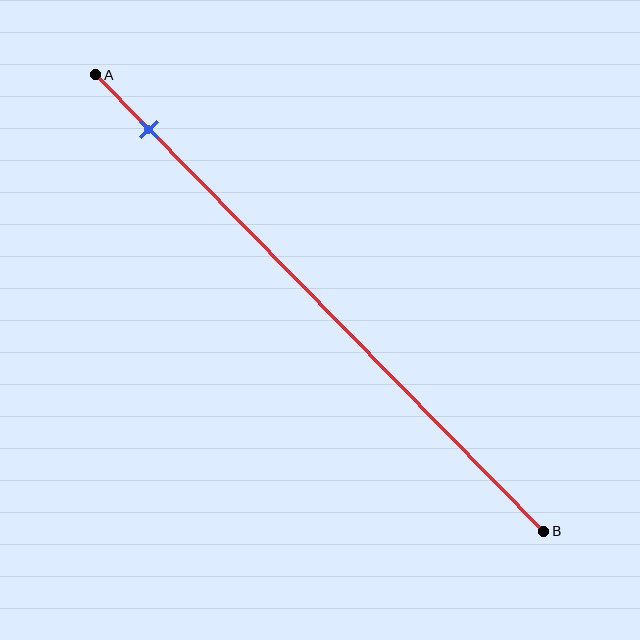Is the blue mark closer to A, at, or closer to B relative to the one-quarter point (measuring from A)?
The blue mark is closer to point A than the one-quarter point of segment AB.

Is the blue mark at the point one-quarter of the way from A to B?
No, the mark is at about 10% from A, not at the 25% one-quarter point.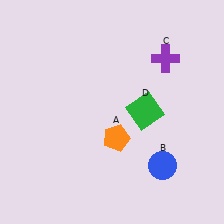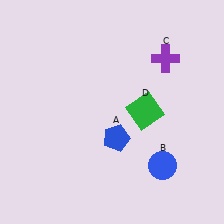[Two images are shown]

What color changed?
The pentagon (A) changed from orange in Image 1 to blue in Image 2.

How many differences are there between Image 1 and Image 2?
There is 1 difference between the two images.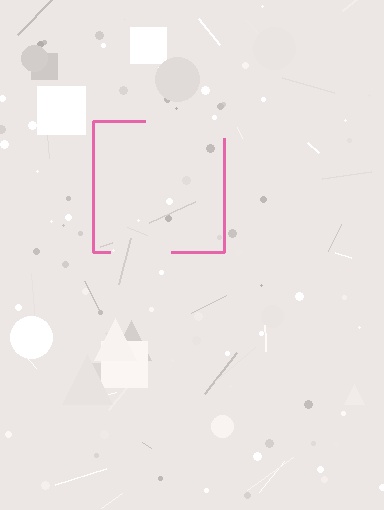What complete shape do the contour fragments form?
The contour fragments form a square.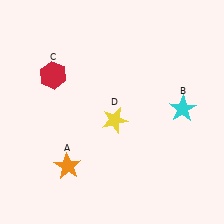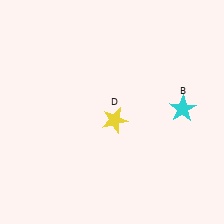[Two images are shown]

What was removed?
The orange star (A), the red hexagon (C) were removed in Image 2.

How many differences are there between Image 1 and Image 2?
There are 2 differences between the two images.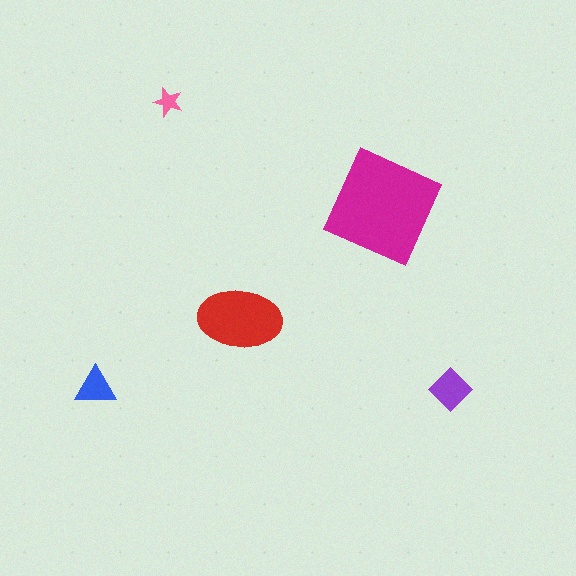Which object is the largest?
The magenta square.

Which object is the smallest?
The pink star.